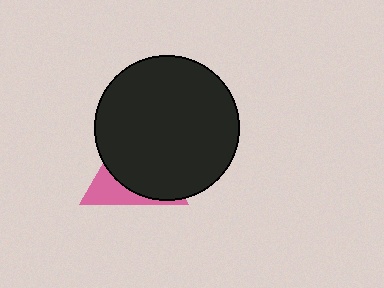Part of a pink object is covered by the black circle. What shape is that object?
It is a triangle.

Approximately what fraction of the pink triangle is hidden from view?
Roughly 70% of the pink triangle is hidden behind the black circle.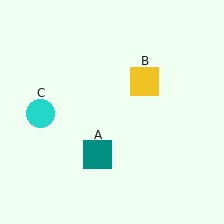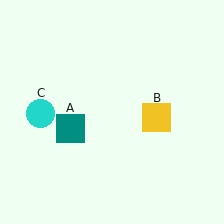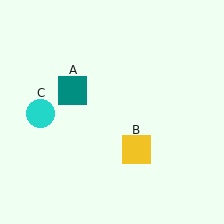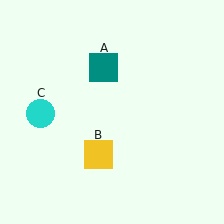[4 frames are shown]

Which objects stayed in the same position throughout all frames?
Cyan circle (object C) remained stationary.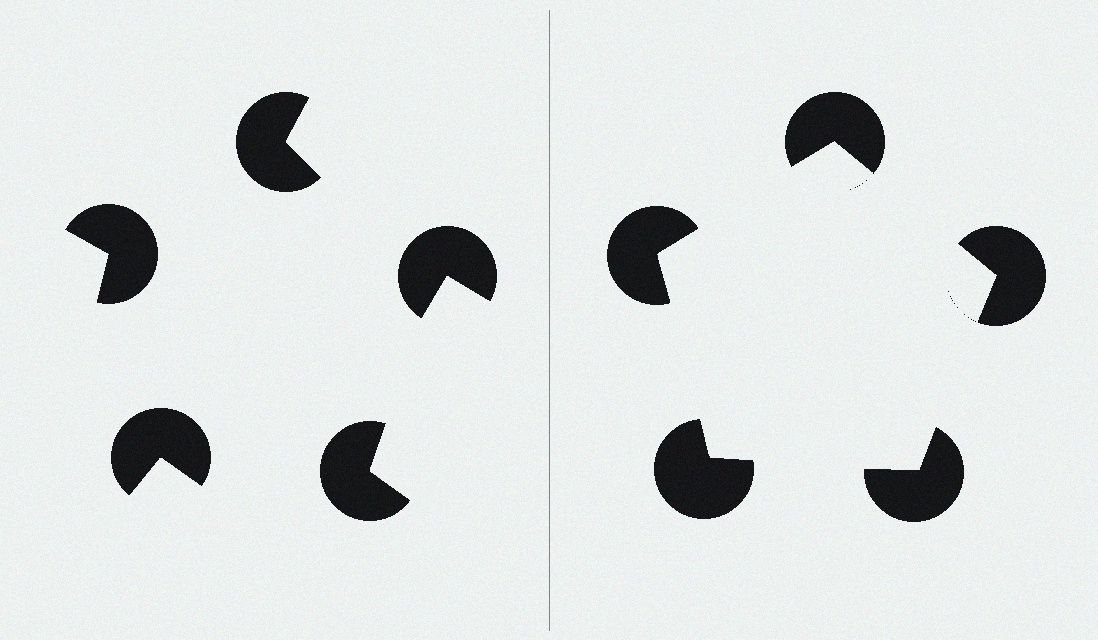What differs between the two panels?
The pac-man discs are positioned identically on both sides; only the wedge orientations differ. On the right they align to a pentagon; on the left they are misaligned.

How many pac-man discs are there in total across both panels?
10 — 5 on each side.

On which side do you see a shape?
An illusory pentagon appears on the right side. On the left side the wedge cuts are rotated, so no coherent shape forms.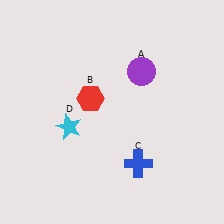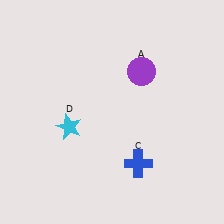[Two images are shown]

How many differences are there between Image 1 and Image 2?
There is 1 difference between the two images.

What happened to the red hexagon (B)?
The red hexagon (B) was removed in Image 2. It was in the top-left area of Image 1.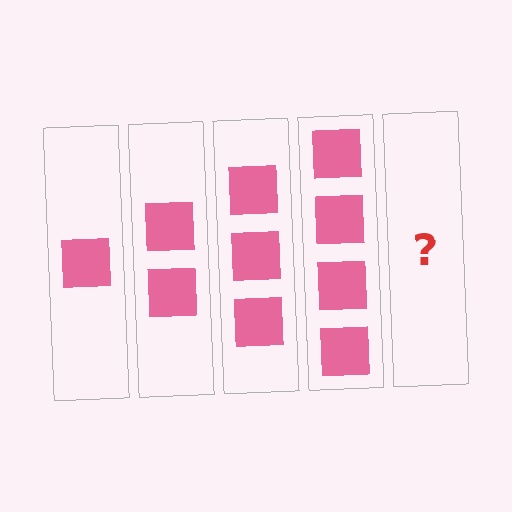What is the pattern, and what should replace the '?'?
The pattern is that each step adds one more square. The '?' should be 5 squares.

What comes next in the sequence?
The next element should be 5 squares.